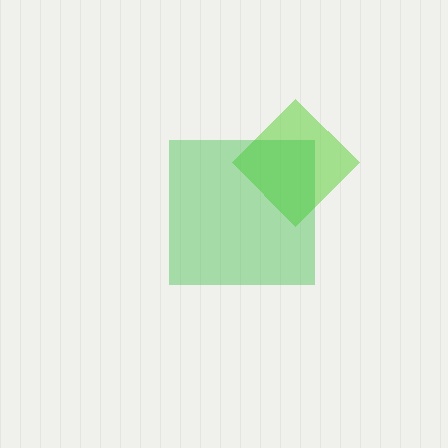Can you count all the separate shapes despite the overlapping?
Yes, there are 2 separate shapes.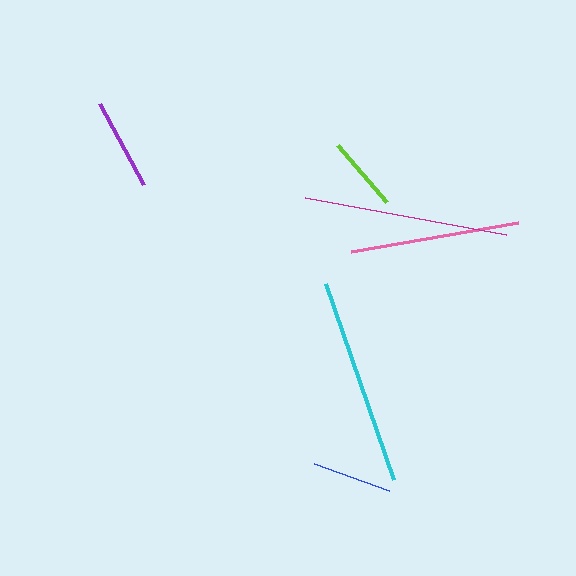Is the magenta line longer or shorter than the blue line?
The magenta line is longer than the blue line.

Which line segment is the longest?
The cyan line is the longest at approximately 208 pixels.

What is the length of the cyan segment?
The cyan segment is approximately 208 pixels long.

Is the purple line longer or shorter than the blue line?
The purple line is longer than the blue line.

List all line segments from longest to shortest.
From longest to shortest: cyan, magenta, pink, purple, blue, lime.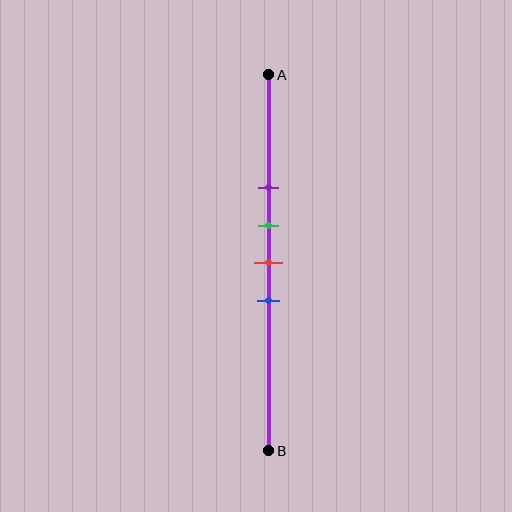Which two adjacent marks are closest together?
The green and red marks are the closest adjacent pair.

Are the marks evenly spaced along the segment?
Yes, the marks are approximately evenly spaced.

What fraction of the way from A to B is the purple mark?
The purple mark is approximately 30% (0.3) of the way from A to B.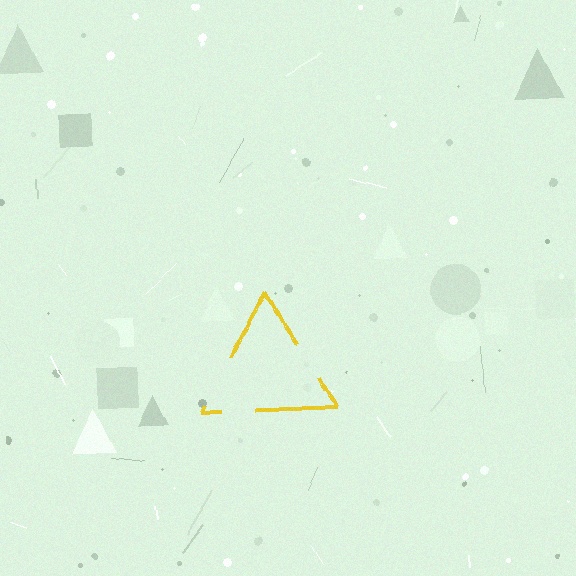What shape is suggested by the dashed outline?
The dashed outline suggests a triangle.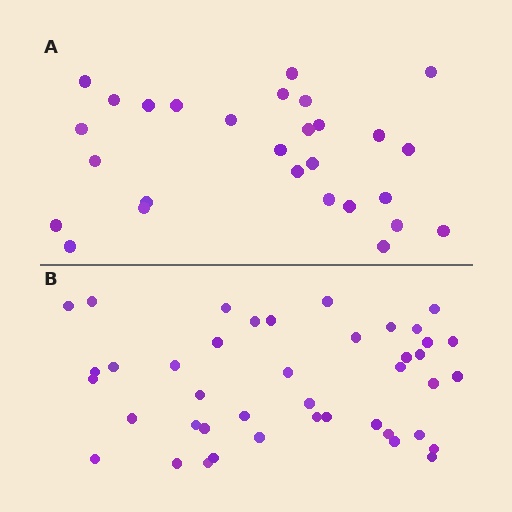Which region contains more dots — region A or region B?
Region B (the bottom region) has more dots.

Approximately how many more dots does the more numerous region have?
Region B has approximately 15 more dots than region A.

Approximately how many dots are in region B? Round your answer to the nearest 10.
About 40 dots. (The exact count is 42, which rounds to 40.)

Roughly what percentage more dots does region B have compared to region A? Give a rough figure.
About 50% more.